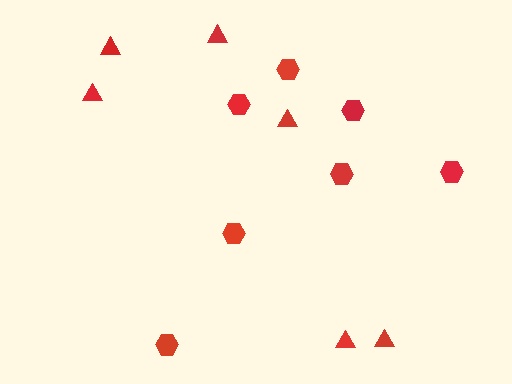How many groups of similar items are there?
There are 2 groups: one group of hexagons (7) and one group of triangles (6).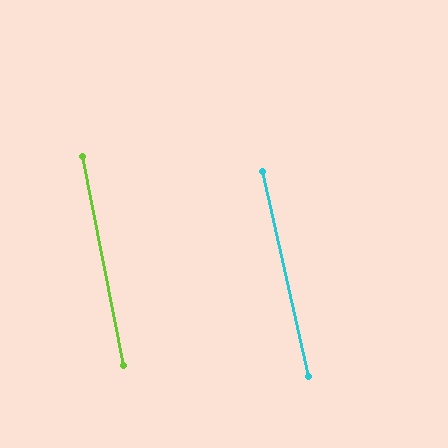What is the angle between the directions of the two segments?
Approximately 2 degrees.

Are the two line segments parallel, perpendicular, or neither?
Parallel — their directions differ by only 1.7°.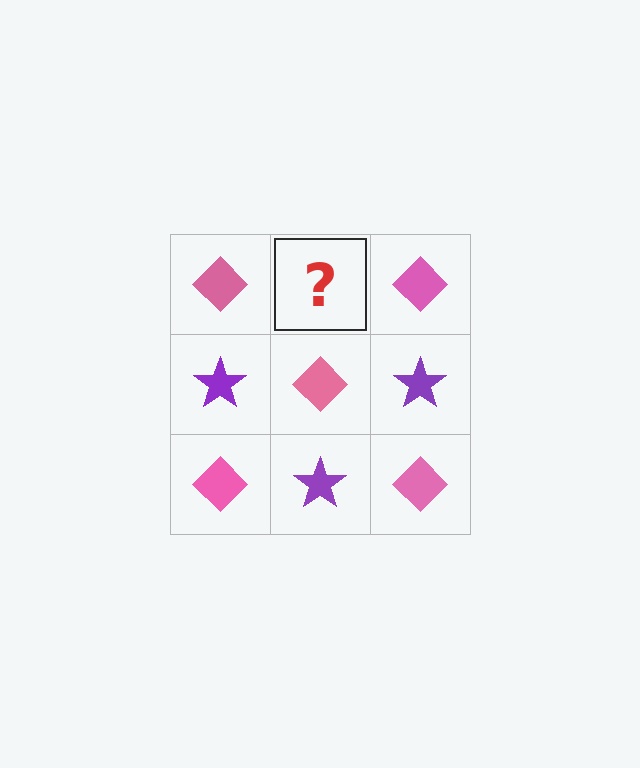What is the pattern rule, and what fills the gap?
The rule is that it alternates pink diamond and purple star in a checkerboard pattern. The gap should be filled with a purple star.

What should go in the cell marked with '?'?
The missing cell should contain a purple star.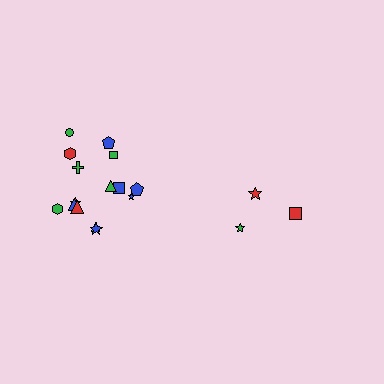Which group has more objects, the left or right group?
The left group.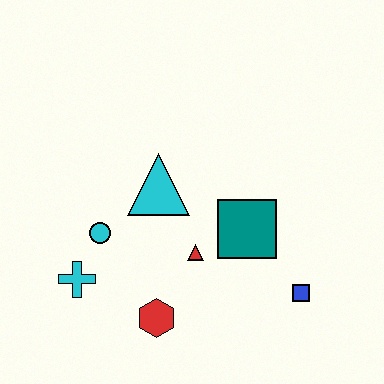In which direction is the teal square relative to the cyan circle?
The teal square is to the right of the cyan circle.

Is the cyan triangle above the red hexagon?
Yes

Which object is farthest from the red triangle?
The cyan cross is farthest from the red triangle.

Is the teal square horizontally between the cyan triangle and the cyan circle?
No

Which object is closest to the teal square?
The red triangle is closest to the teal square.